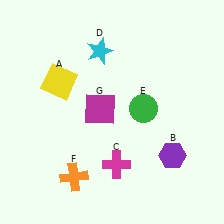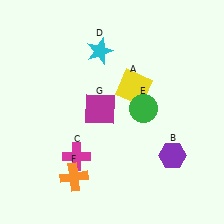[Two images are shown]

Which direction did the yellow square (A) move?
The yellow square (A) moved right.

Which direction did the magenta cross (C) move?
The magenta cross (C) moved left.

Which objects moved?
The objects that moved are: the yellow square (A), the magenta cross (C).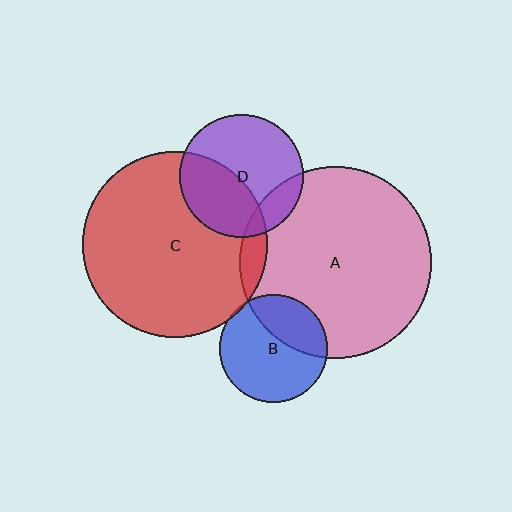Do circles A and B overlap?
Yes.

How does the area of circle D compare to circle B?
Approximately 1.3 times.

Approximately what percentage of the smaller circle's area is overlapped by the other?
Approximately 35%.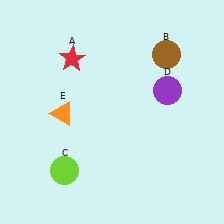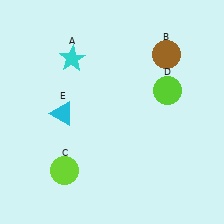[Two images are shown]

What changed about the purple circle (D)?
In Image 1, D is purple. In Image 2, it changed to lime.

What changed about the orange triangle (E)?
In Image 1, E is orange. In Image 2, it changed to cyan.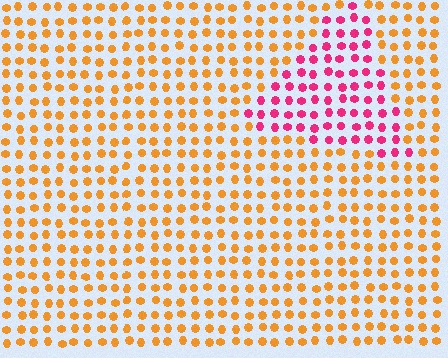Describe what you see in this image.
The image is filled with small orange elements in a uniform arrangement. A triangle-shaped region is visible where the elements are tinted to a slightly different hue, forming a subtle color boundary.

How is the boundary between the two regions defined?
The boundary is defined purely by a slight shift in hue (about 59 degrees). Spacing, size, and orientation are identical on both sides.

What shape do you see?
I see a triangle.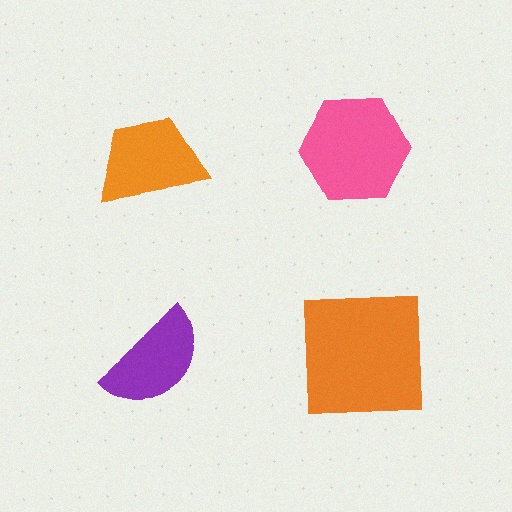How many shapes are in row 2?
2 shapes.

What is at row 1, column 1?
An orange trapezoid.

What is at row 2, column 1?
A purple semicircle.